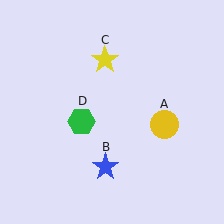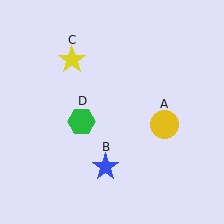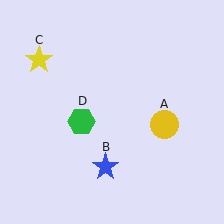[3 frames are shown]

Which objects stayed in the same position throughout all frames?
Yellow circle (object A) and blue star (object B) and green hexagon (object D) remained stationary.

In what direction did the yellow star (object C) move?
The yellow star (object C) moved left.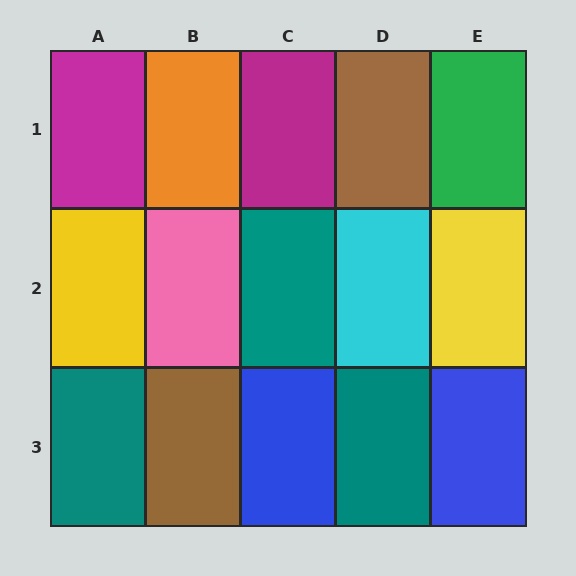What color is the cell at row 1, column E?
Green.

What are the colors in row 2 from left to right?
Yellow, pink, teal, cyan, yellow.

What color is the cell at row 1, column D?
Brown.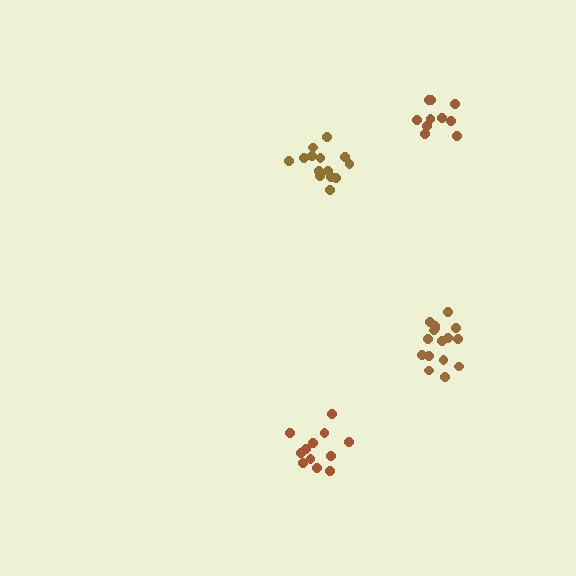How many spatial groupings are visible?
There are 4 spatial groupings.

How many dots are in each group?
Group 1: 16 dots, Group 2: 12 dots, Group 3: 14 dots, Group 4: 10 dots (52 total).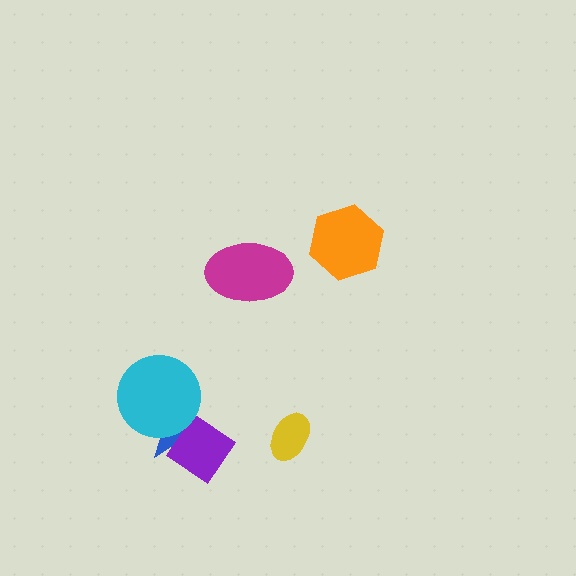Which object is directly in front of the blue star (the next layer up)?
The purple diamond is directly in front of the blue star.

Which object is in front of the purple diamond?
The cyan circle is in front of the purple diamond.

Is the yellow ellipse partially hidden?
No, no other shape covers it.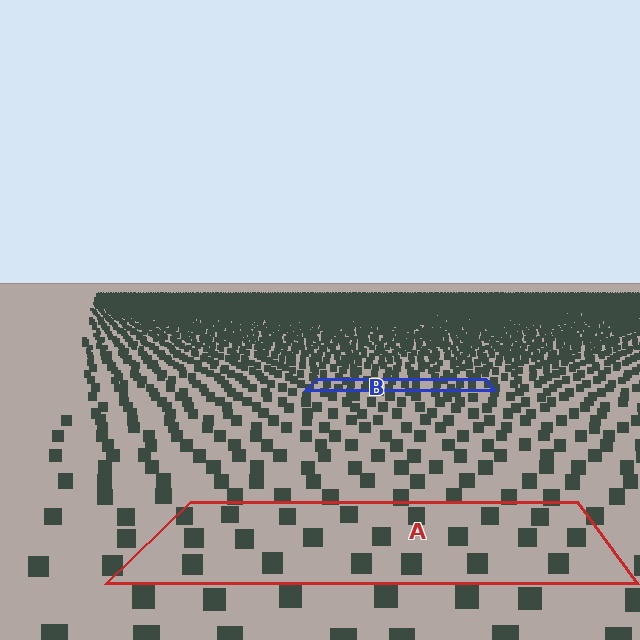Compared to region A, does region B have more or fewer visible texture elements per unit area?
Region B has more texture elements per unit area — they are packed more densely because it is farther away.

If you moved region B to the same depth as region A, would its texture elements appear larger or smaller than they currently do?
They would appear larger. At a closer depth, the same texture elements are projected at a bigger on-screen size.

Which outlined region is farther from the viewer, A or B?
Region B is farther from the viewer — the texture elements inside it appear smaller and more densely packed.